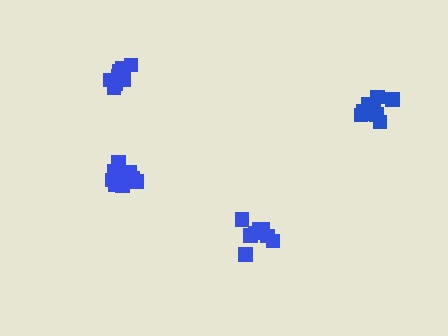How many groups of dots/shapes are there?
There are 4 groups.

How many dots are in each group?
Group 1: 8 dots, Group 2: 10 dots, Group 3: 10 dots, Group 4: 11 dots (39 total).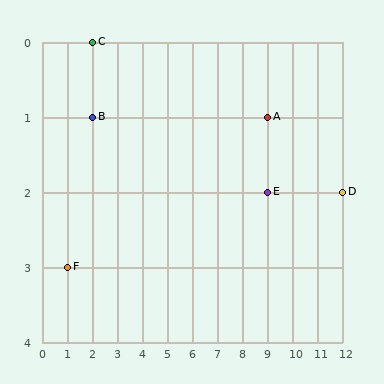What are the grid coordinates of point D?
Point D is at grid coordinates (12, 2).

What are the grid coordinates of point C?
Point C is at grid coordinates (2, 0).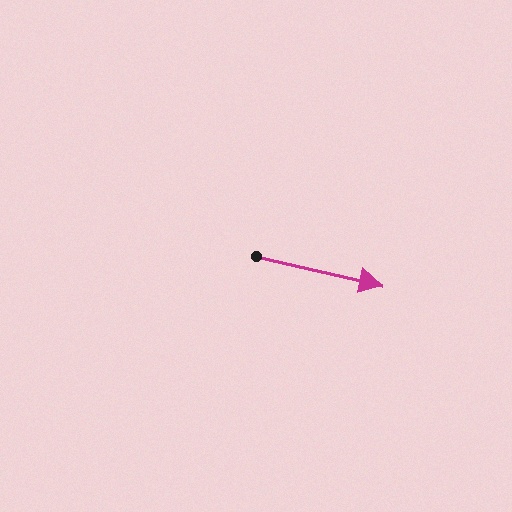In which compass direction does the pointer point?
East.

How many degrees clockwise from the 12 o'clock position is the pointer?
Approximately 103 degrees.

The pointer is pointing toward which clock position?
Roughly 3 o'clock.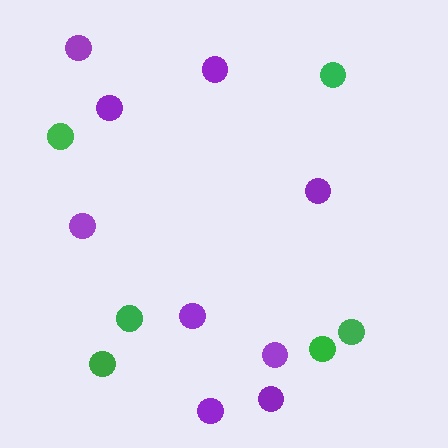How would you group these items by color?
There are 2 groups: one group of green circles (6) and one group of purple circles (9).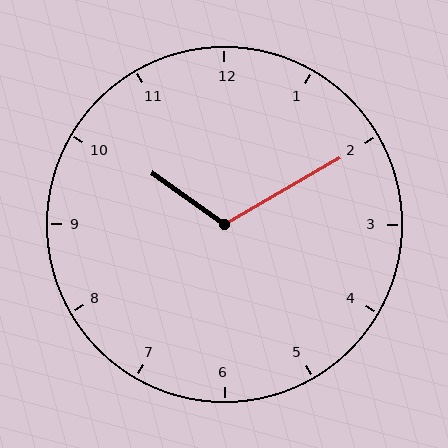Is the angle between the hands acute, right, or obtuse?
It is obtuse.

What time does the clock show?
10:10.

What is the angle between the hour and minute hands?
Approximately 115 degrees.